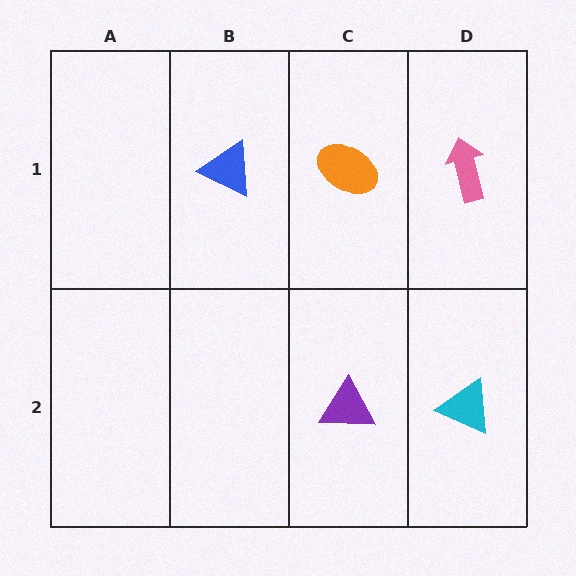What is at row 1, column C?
An orange ellipse.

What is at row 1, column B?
A blue triangle.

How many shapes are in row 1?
3 shapes.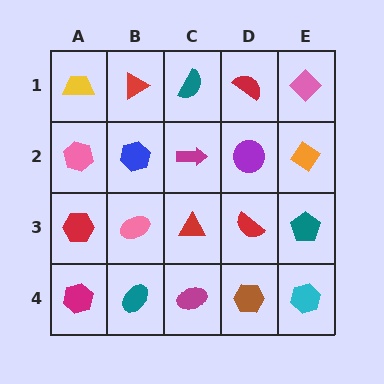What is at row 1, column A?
A yellow trapezoid.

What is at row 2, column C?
A magenta arrow.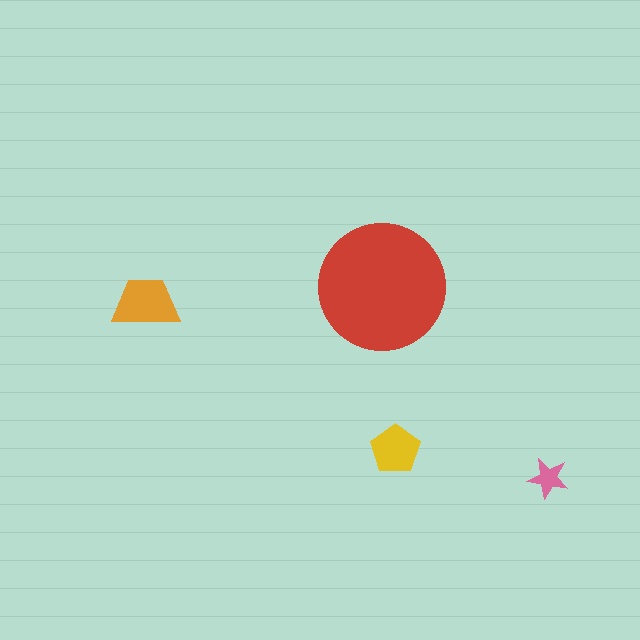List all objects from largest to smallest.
The red circle, the orange trapezoid, the yellow pentagon, the pink star.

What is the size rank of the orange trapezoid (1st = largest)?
2nd.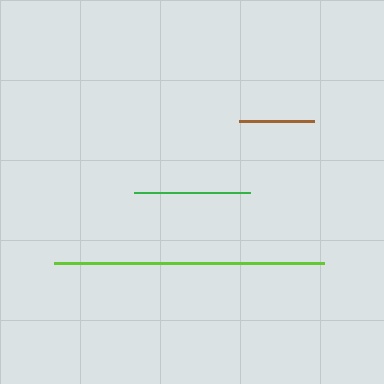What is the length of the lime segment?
The lime segment is approximately 271 pixels long.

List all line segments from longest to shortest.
From longest to shortest: lime, green, brown.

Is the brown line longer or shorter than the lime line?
The lime line is longer than the brown line.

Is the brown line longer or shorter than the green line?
The green line is longer than the brown line.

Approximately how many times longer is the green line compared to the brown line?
The green line is approximately 1.5 times the length of the brown line.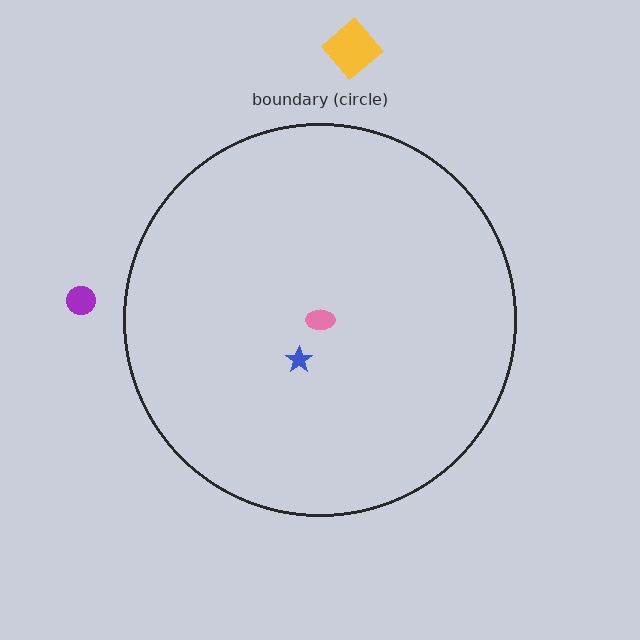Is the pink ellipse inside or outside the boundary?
Inside.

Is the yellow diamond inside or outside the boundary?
Outside.